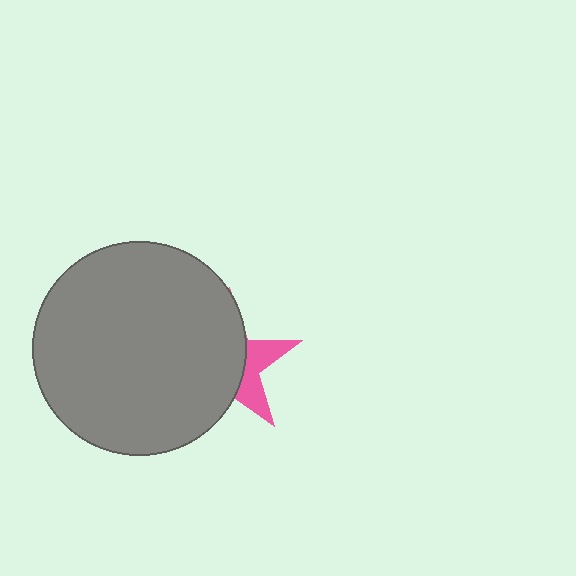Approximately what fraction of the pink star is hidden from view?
Roughly 69% of the pink star is hidden behind the gray circle.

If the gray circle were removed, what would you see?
You would see the complete pink star.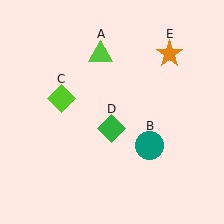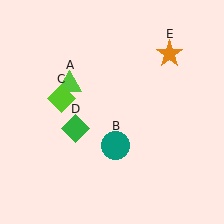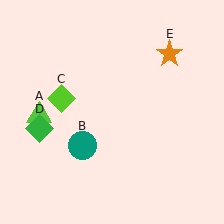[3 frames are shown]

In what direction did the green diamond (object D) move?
The green diamond (object D) moved left.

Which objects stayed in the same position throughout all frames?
Lime diamond (object C) and orange star (object E) remained stationary.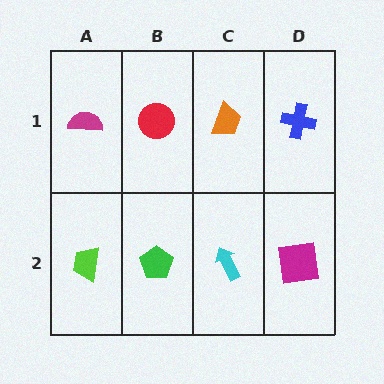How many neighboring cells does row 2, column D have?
2.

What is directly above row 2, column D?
A blue cross.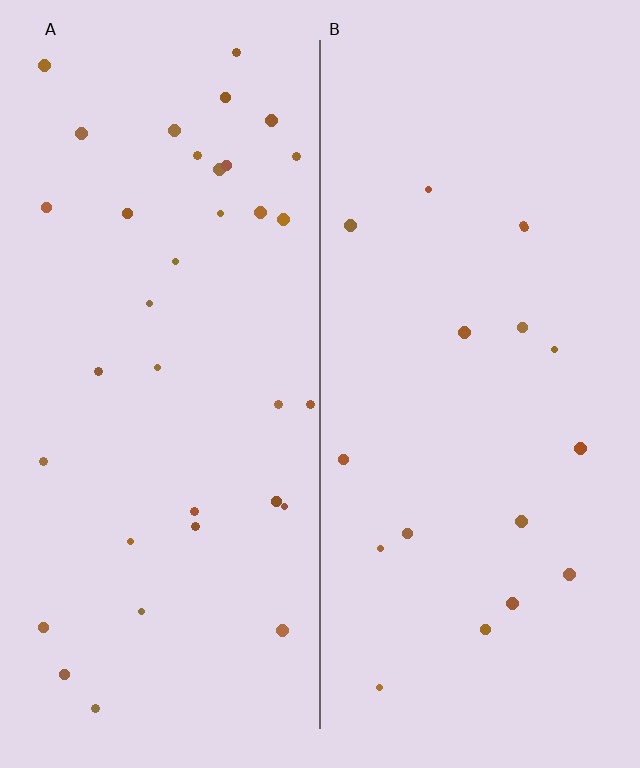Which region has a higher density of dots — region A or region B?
A (the left).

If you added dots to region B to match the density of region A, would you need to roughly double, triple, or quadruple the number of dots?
Approximately double.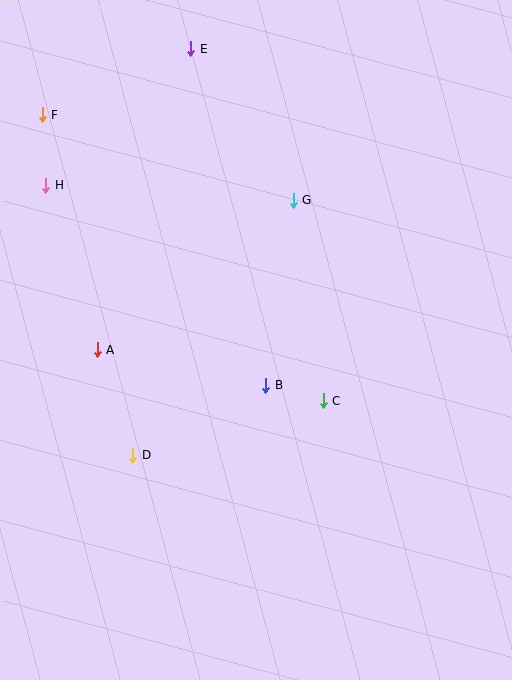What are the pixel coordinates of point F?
Point F is at (42, 115).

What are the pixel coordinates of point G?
Point G is at (293, 200).